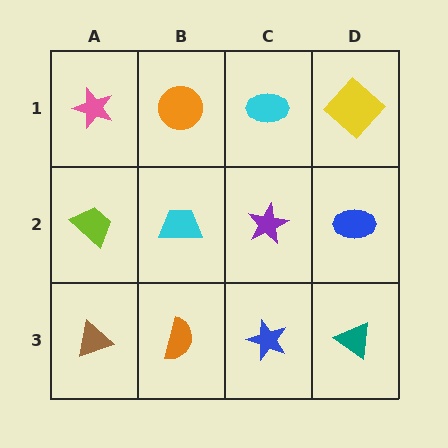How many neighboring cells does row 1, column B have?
3.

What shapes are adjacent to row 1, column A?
A lime trapezoid (row 2, column A), an orange circle (row 1, column B).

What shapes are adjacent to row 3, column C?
A purple star (row 2, column C), an orange semicircle (row 3, column B), a teal triangle (row 3, column D).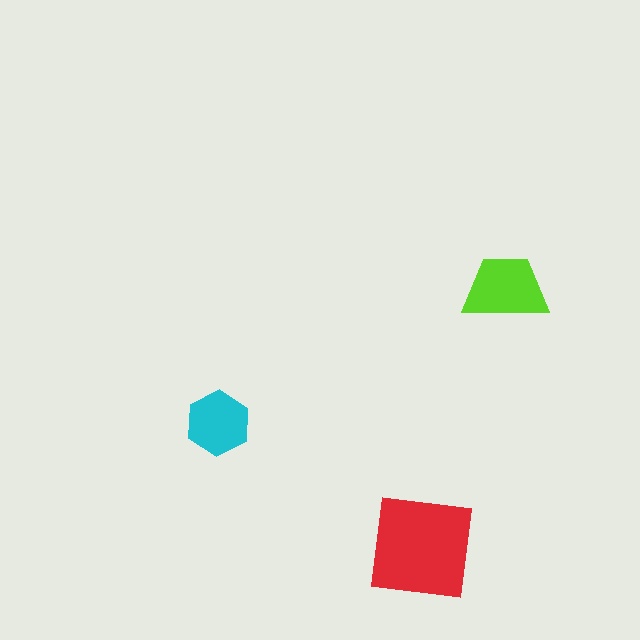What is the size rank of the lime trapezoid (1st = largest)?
2nd.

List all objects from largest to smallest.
The red square, the lime trapezoid, the cyan hexagon.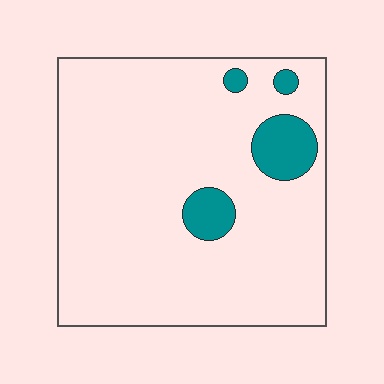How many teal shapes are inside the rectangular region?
4.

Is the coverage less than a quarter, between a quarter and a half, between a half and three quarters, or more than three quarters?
Less than a quarter.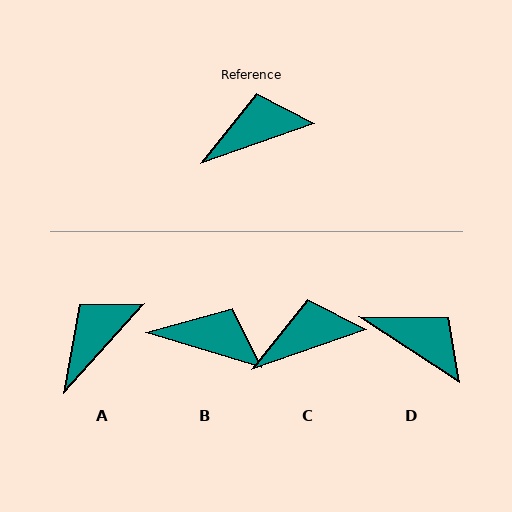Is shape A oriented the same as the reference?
No, it is off by about 29 degrees.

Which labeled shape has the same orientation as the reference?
C.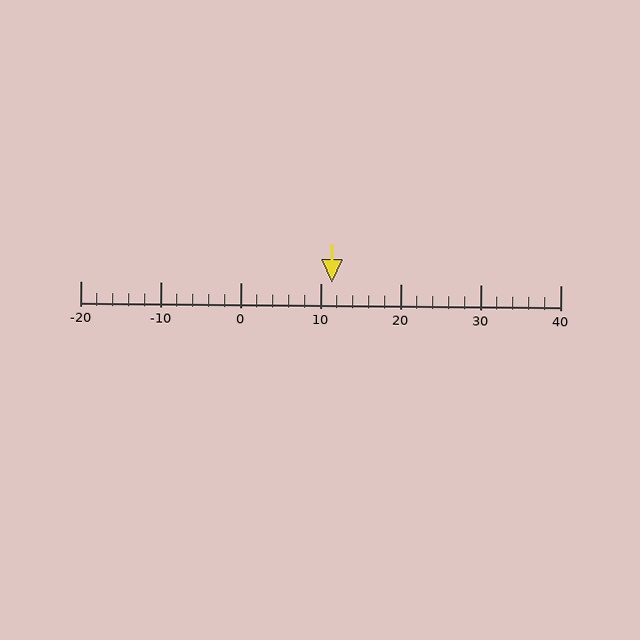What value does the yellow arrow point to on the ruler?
The yellow arrow points to approximately 11.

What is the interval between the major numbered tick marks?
The major tick marks are spaced 10 units apart.